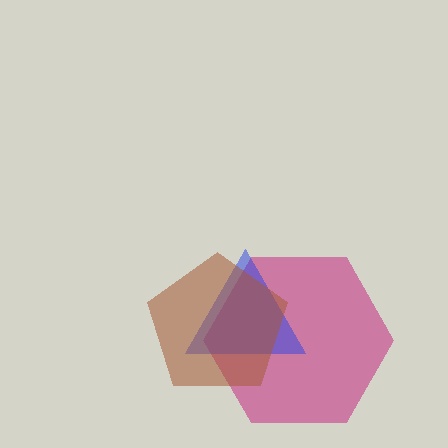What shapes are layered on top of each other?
The layered shapes are: a magenta hexagon, a blue triangle, a brown pentagon.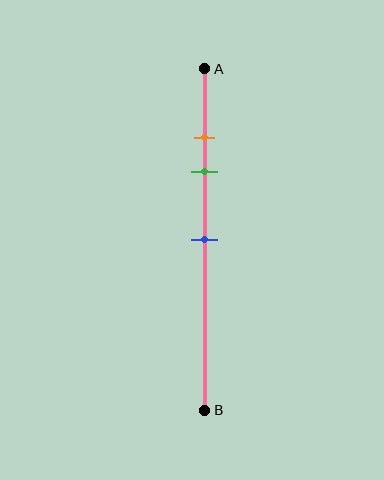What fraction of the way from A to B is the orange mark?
The orange mark is approximately 20% (0.2) of the way from A to B.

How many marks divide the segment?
There are 3 marks dividing the segment.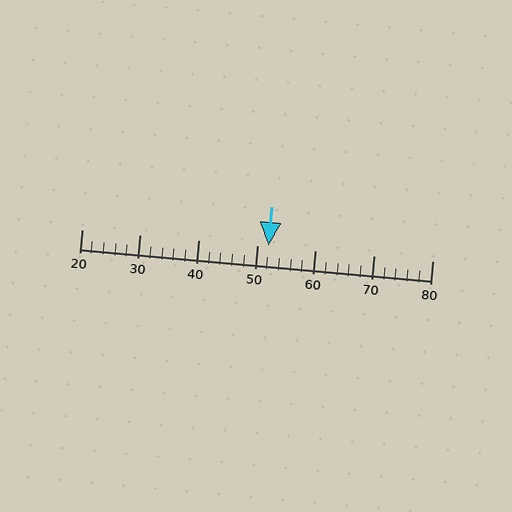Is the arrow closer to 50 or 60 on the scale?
The arrow is closer to 50.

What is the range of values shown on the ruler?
The ruler shows values from 20 to 80.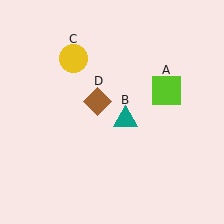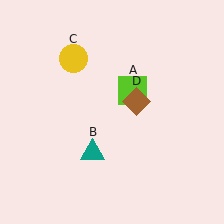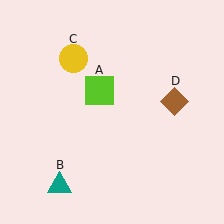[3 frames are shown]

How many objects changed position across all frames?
3 objects changed position: lime square (object A), teal triangle (object B), brown diamond (object D).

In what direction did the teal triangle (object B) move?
The teal triangle (object B) moved down and to the left.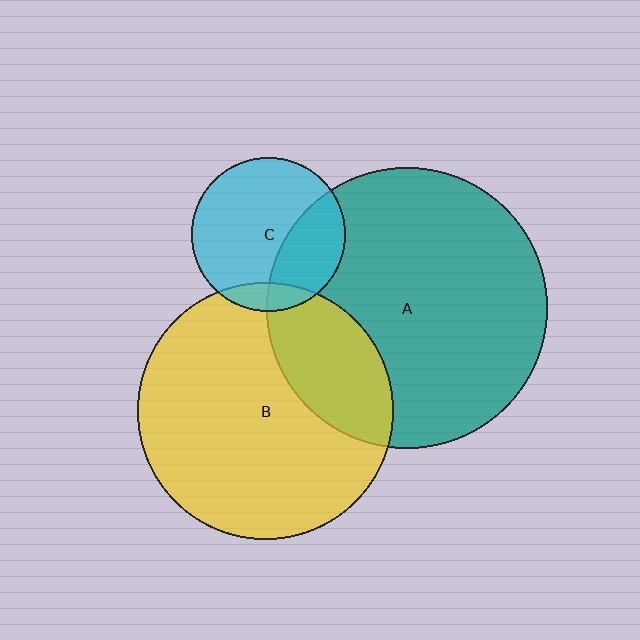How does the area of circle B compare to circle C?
Approximately 2.8 times.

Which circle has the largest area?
Circle A (teal).